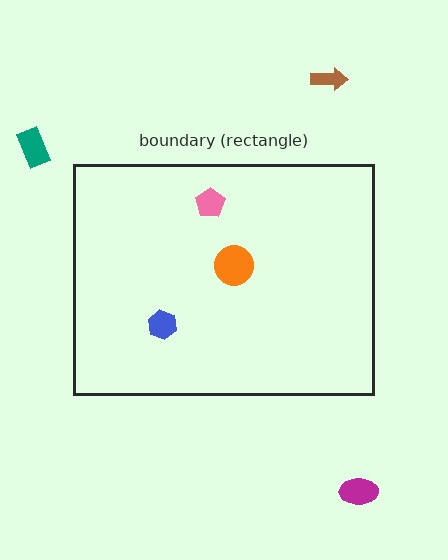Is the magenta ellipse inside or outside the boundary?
Outside.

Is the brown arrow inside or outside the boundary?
Outside.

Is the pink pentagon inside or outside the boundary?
Inside.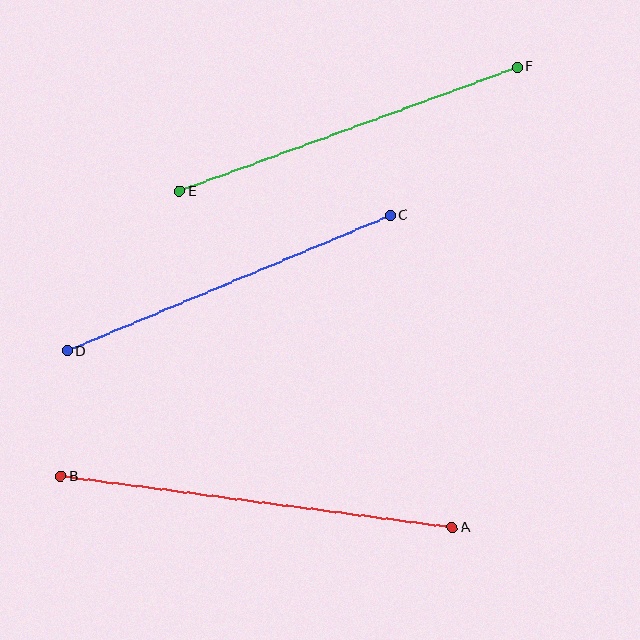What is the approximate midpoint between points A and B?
The midpoint is at approximately (257, 502) pixels.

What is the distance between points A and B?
The distance is approximately 395 pixels.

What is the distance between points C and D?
The distance is approximately 350 pixels.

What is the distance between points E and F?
The distance is approximately 360 pixels.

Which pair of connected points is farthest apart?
Points A and B are farthest apart.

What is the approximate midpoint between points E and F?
The midpoint is at approximately (348, 129) pixels.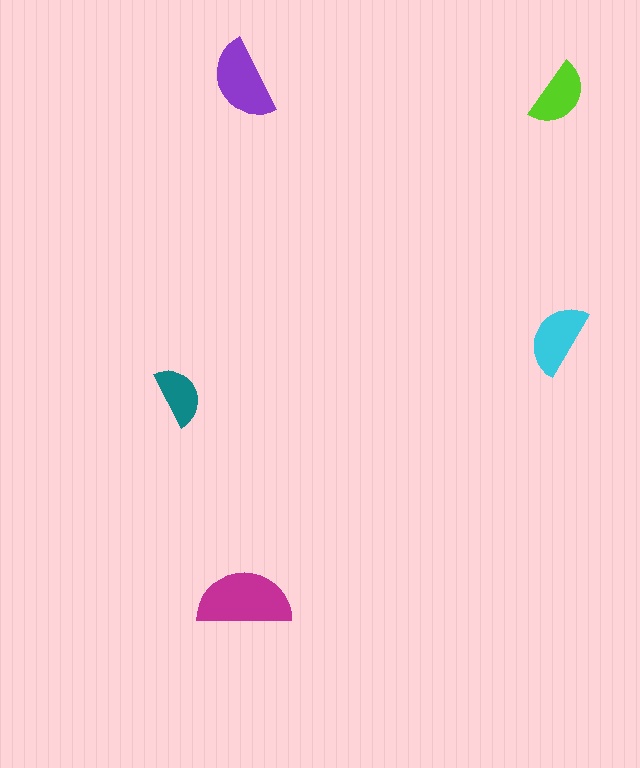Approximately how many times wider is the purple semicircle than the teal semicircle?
About 1.5 times wider.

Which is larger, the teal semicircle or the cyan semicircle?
The cyan one.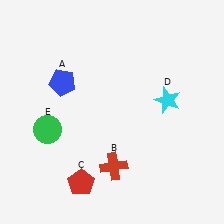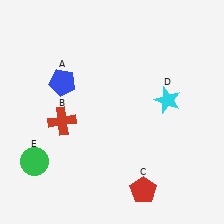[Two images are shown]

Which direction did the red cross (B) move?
The red cross (B) moved left.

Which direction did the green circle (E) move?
The green circle (E) moved down.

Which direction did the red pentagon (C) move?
The red pentagon (C) moved right.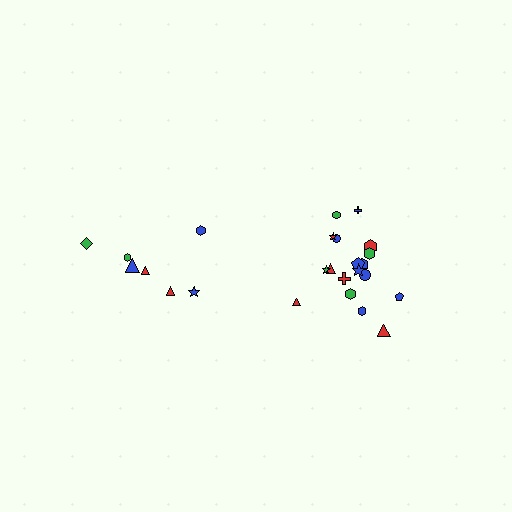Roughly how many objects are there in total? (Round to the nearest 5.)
Roughly 25 objects in total.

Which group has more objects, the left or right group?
The right group.